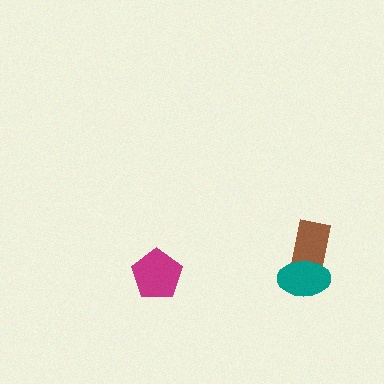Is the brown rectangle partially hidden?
Yes, it is partially covered by another shape.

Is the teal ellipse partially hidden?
No, no other shape covers it.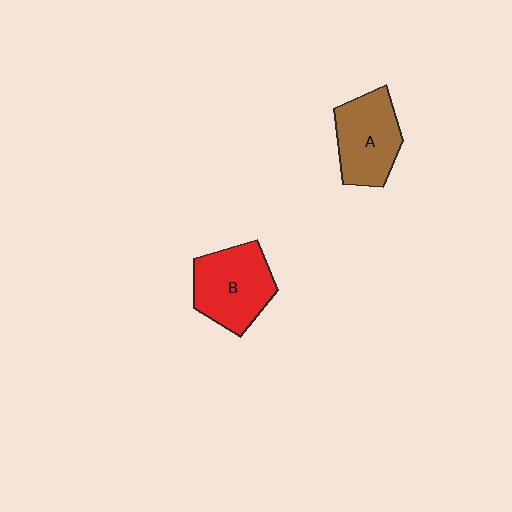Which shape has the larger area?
Shape B (red).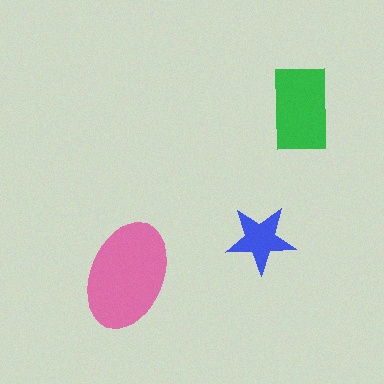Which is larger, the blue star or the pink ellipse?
The pink ellipse.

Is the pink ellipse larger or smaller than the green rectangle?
Larger.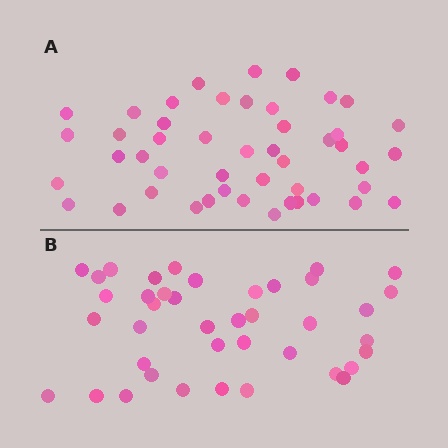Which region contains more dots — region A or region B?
Region A (the top region) has more dots.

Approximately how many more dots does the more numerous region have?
Region A has roughly 8 or so more dots than region B.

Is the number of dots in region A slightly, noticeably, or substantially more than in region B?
Region A has only slightly more — the two regions are fairly close. The ratio is roughly 1.2 to 1.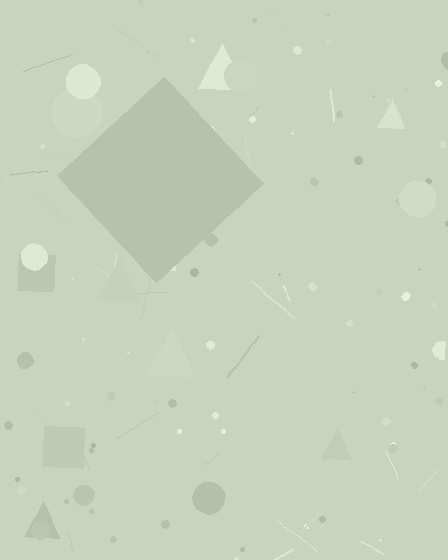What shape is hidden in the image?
A diamond is hidden in the image.